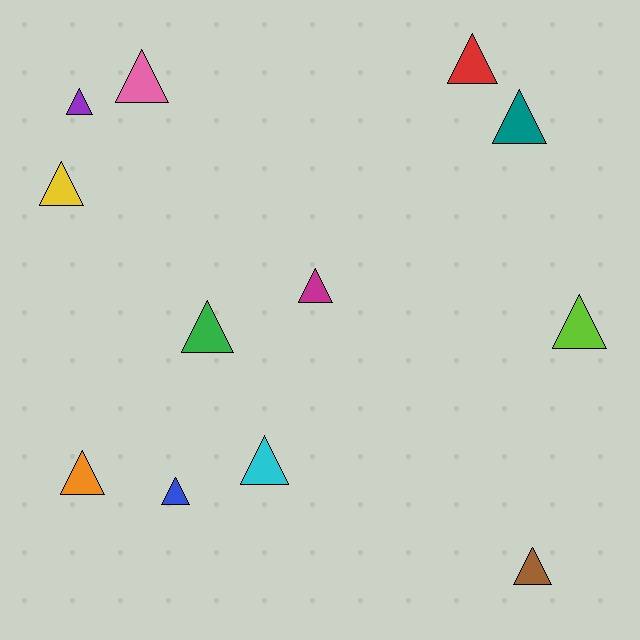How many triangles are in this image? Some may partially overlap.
There are 12 triangles.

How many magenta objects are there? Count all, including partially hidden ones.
There is 1 magenta object.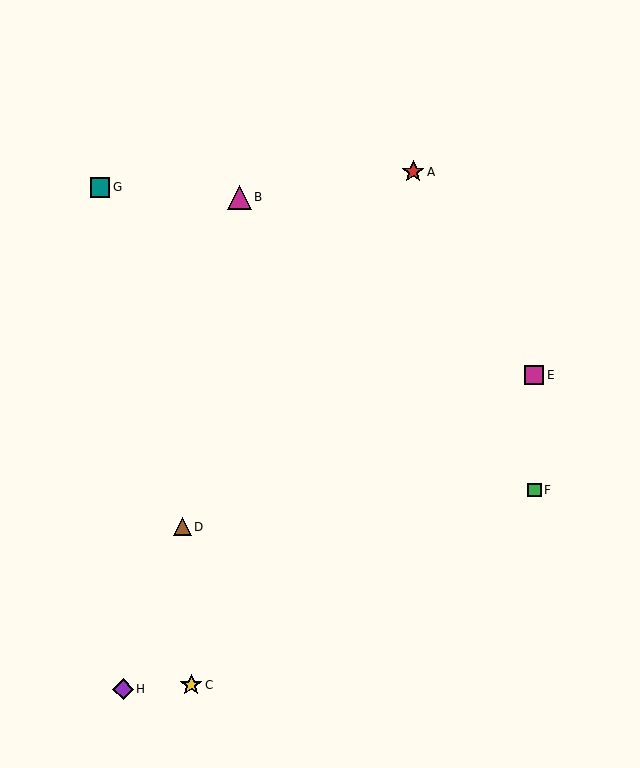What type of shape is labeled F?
Shape F is a green square.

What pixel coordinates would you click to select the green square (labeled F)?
Click at (535, 490) to select the green square F.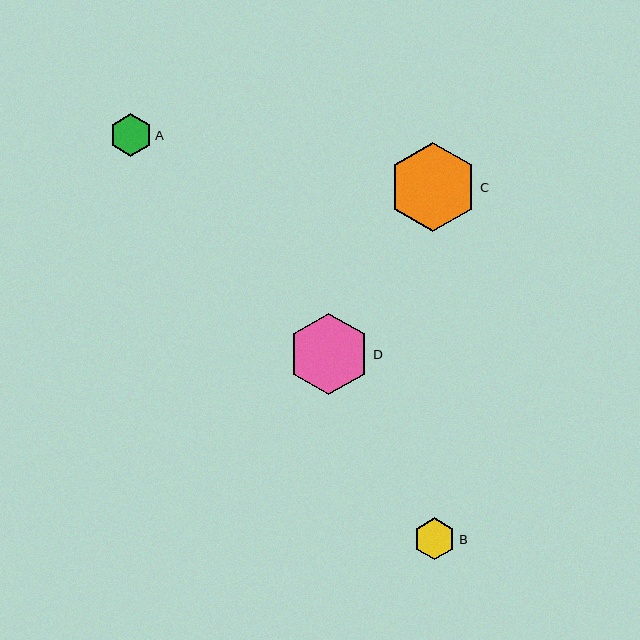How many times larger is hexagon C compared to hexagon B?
Hexagon C is approximately 2.1 times the size of hexagon B.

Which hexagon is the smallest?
Hexagon B is the smallest with a size of approximately 42 pixels.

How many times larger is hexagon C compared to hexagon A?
Hexagon C is approximately 2.1 times the size of hexagon A.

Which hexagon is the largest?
Hexagon C is the largest with a size of approximately 89 pixels.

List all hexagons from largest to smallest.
From largest to smallest: C, D, A, B.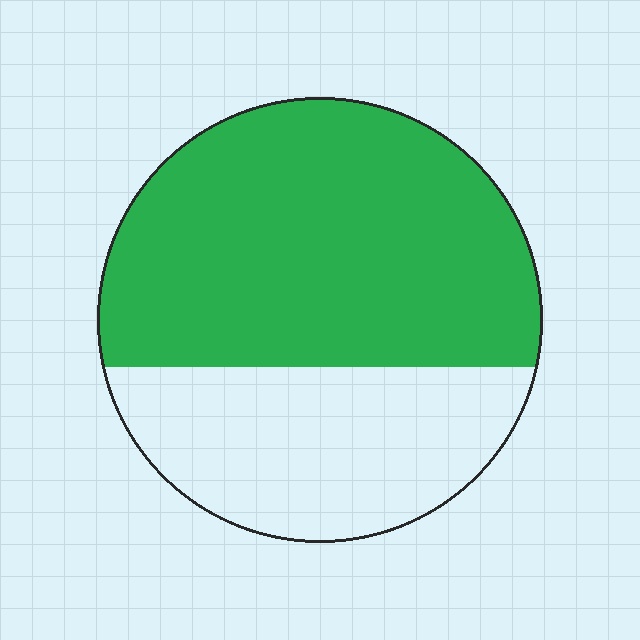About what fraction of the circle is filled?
About five eighths (5/8).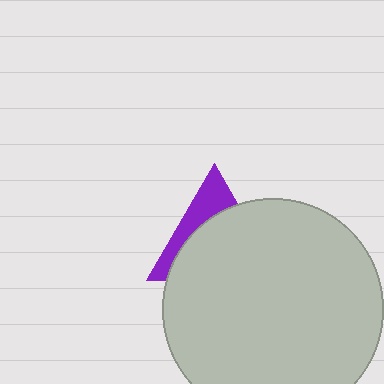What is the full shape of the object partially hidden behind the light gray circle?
The partially hidden object is a purple triangle.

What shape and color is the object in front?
The object in front is a light gray circle.